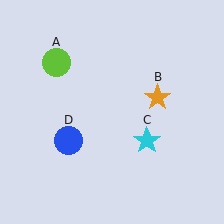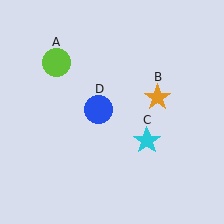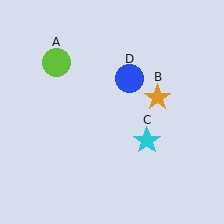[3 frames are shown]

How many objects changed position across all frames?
1 object changed position: blue circle (object D).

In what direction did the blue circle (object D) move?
The blue circle (object D) moved up and to the right.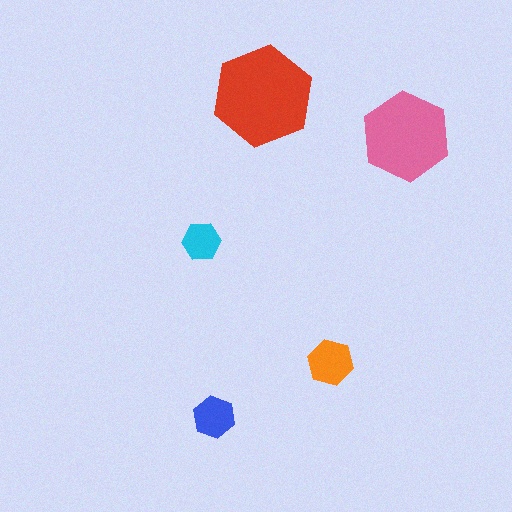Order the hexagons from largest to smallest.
the red one, the pink one, the orange one, the blue one, the cyan one.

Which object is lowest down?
The blue hexagon is bottommost.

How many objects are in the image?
There are 5 objects in the image.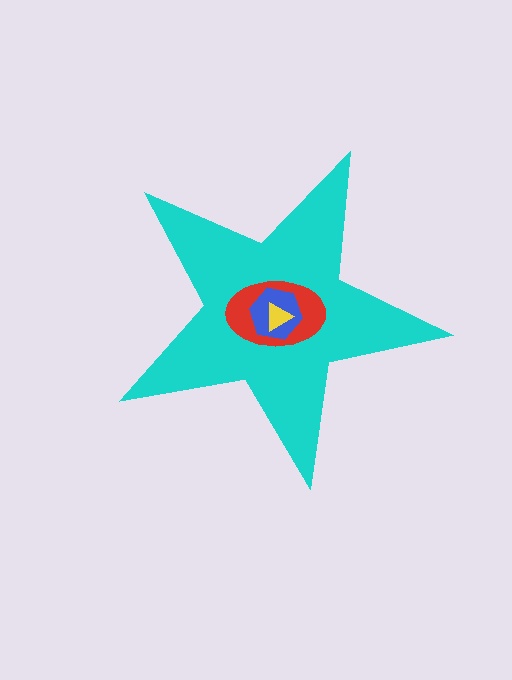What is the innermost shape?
The yellow triangle.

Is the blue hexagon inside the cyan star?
Yes.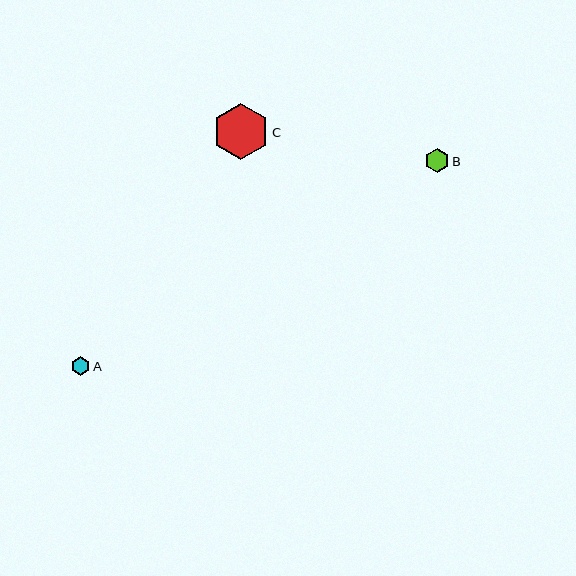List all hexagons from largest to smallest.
From largest to smallest: C, B, A.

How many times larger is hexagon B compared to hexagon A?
Hexagon B is approximately 1.3 times the size of hexagon A.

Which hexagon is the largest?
Hexagon C is the largest with a size of approximately 56 pixels.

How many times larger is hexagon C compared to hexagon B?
Hexagon C is approximately 2.3 times the size of hexagon B.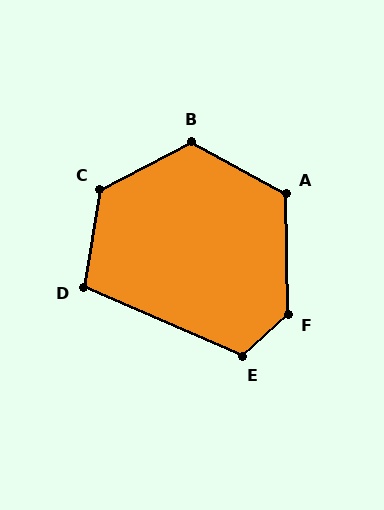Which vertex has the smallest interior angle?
D, at approximately 104 degrees.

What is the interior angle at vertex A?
Approximately 119 degrees (obtuse).